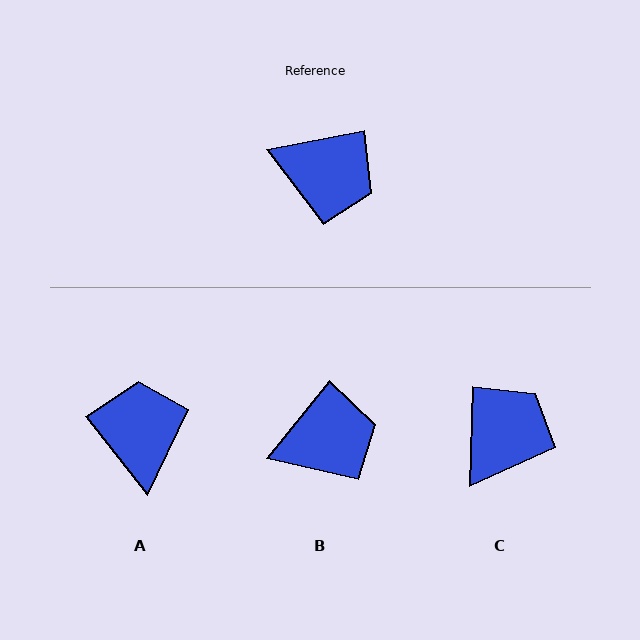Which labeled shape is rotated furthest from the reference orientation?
A, about 117 degrees away.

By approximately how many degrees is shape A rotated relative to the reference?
Approximately 117 degrees counter-clockwise.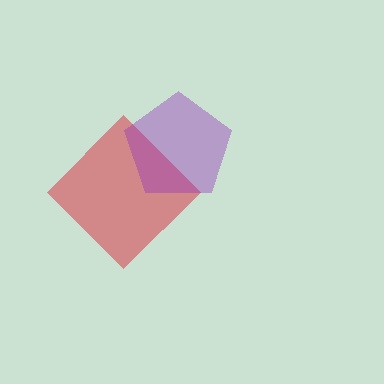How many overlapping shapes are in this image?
There are 2 overlapping shapes in the image.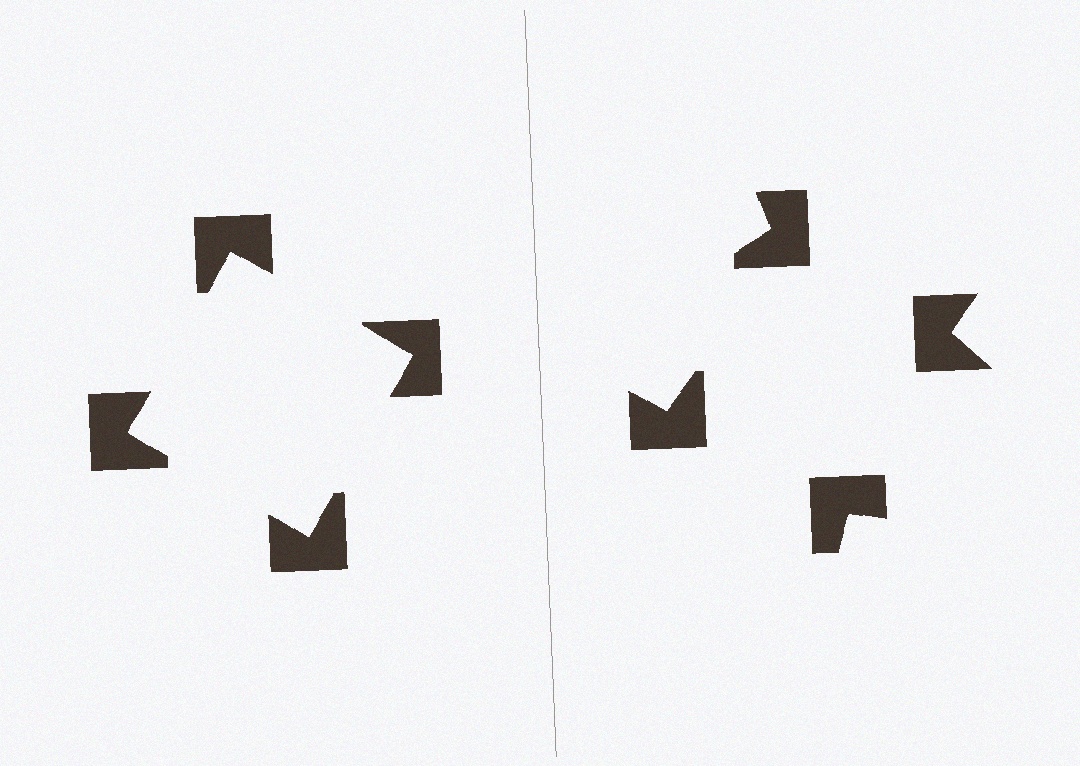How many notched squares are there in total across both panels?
8 — 4 on each side.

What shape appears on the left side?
An illusory square.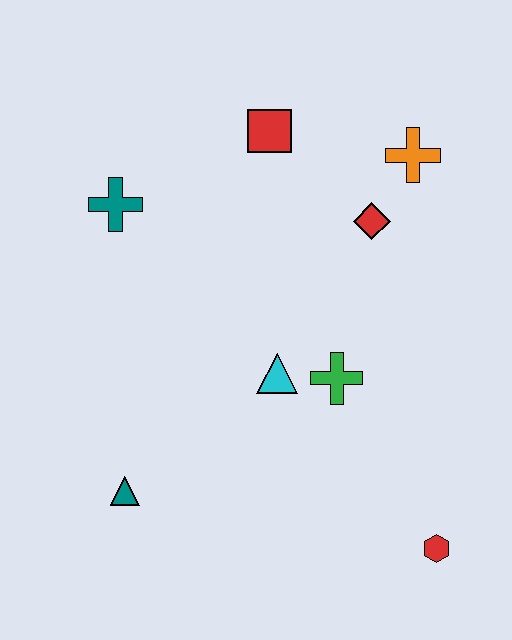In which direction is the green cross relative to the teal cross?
The green cross is to the right of the teal cross.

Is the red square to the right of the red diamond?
No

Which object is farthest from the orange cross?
The teal triangle is farthest from the orange cross.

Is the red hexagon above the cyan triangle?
No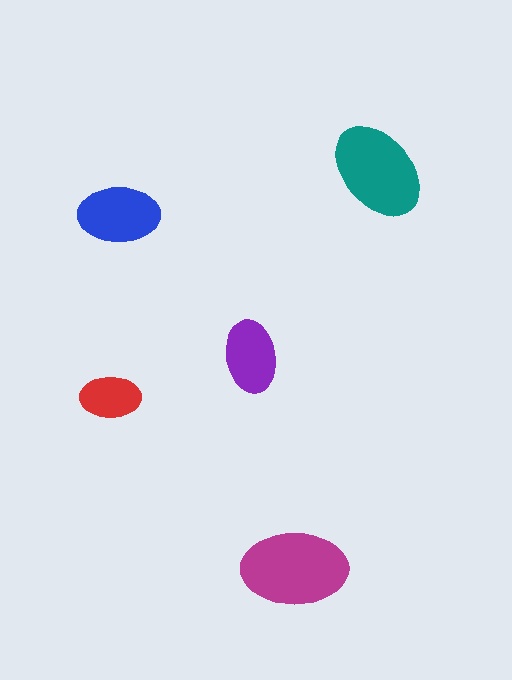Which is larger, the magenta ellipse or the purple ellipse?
The magenta one.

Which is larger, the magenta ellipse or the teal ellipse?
The magenta one.